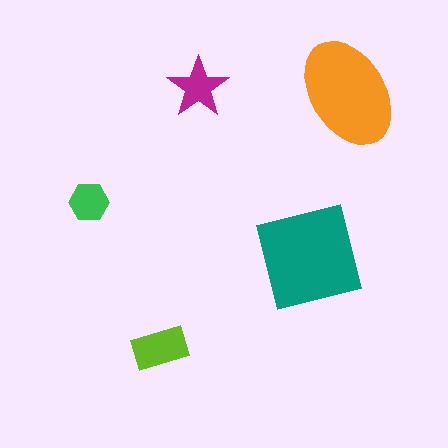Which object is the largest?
The teal square.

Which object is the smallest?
The green hexagon.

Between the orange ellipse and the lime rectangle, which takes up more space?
The orange ellipse.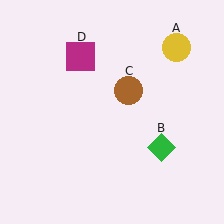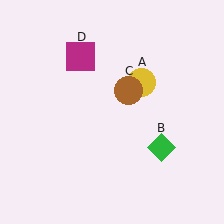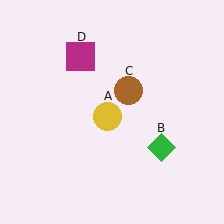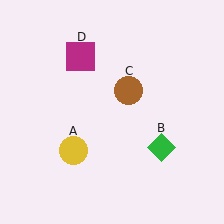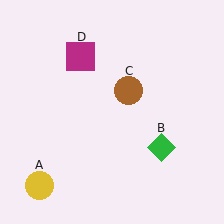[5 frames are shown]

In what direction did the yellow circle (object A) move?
The yellow circle (object A) moved down and to the left.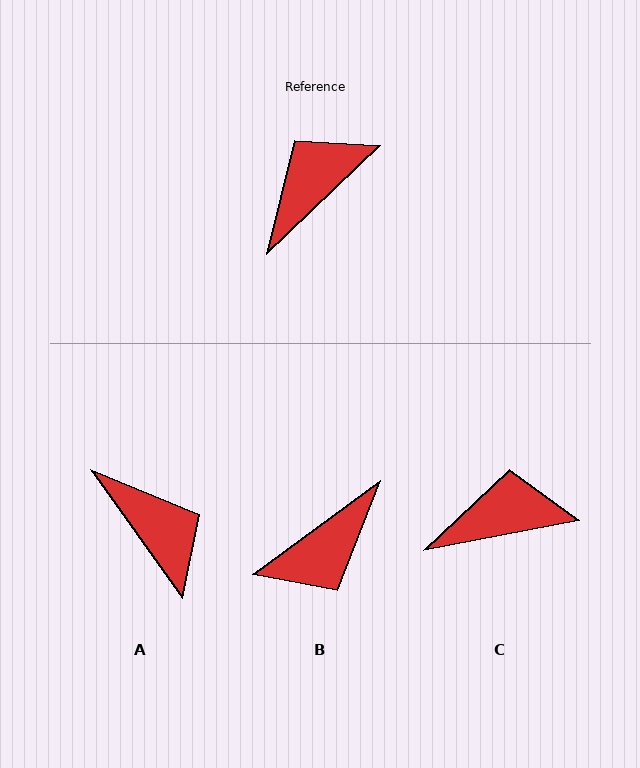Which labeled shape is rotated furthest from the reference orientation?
B, about 173 degrees away.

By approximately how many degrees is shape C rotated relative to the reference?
Approximately 33 degrees clockwise.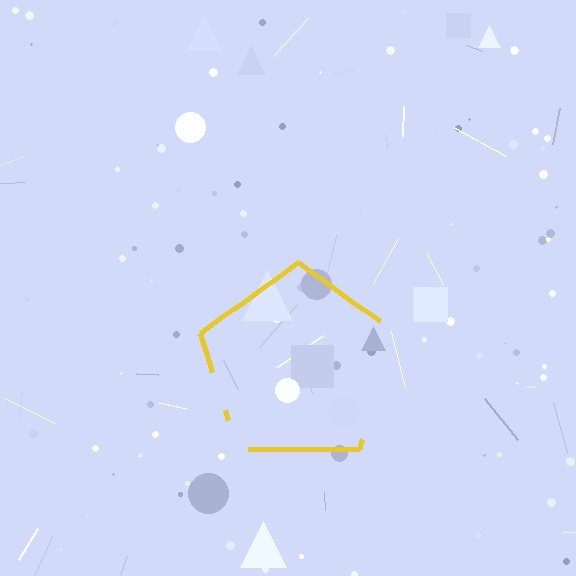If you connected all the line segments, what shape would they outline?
They would outline a pentagon.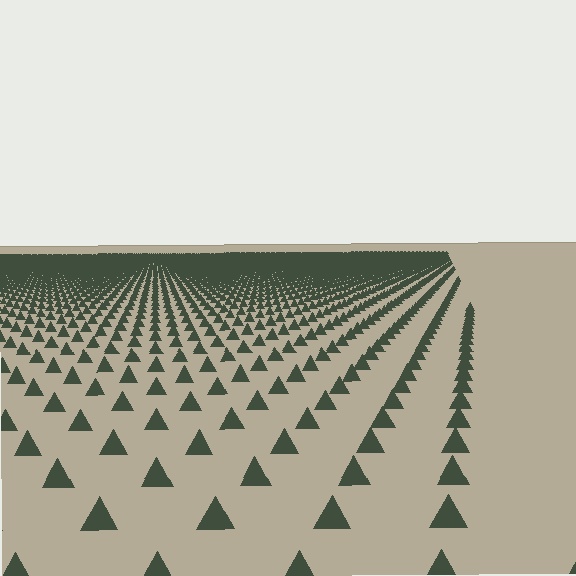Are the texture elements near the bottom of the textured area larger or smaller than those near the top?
Larger. Near the bottom, elements are closer to the viewer and appear at a bigger on-screen size.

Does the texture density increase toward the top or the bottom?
Density increases toward the top.